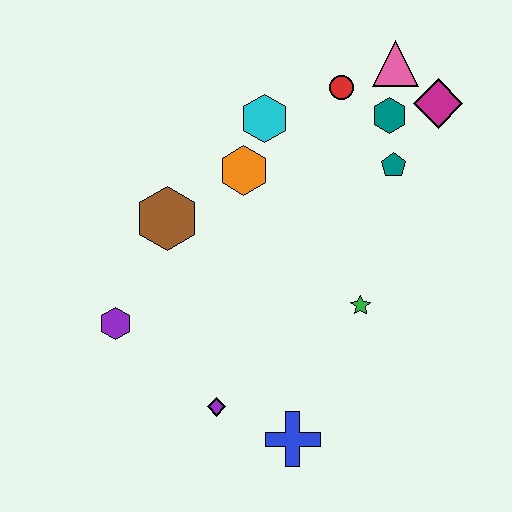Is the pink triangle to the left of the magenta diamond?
Yes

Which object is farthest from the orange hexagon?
The blue cross is farthest from the orange hexagon.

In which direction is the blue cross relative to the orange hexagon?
The blue cross is below the orange hexagon.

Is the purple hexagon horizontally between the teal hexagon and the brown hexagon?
No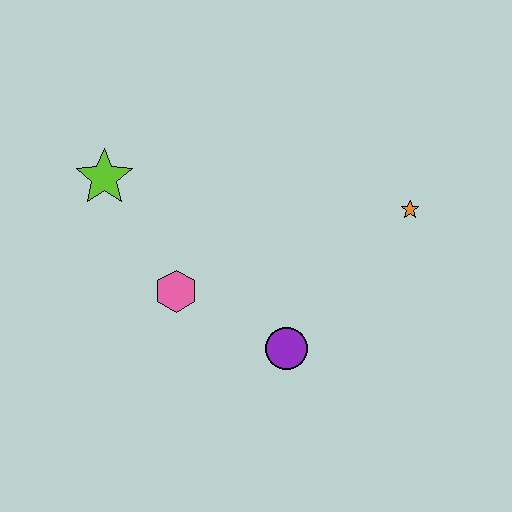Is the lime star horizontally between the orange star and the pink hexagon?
No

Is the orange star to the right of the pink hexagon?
Yes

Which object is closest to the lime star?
The pink hexagon is closest to the lime star.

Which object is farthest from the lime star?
The orange star is farthest from the lime star.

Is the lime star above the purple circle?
Yes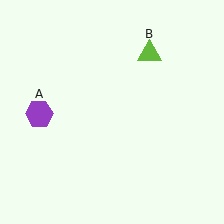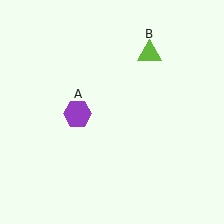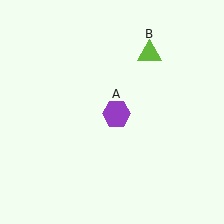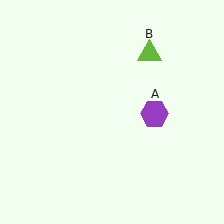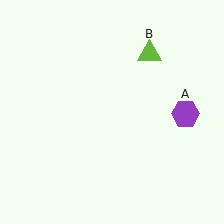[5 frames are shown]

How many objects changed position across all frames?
1 object changed position: purple hexagon (object A).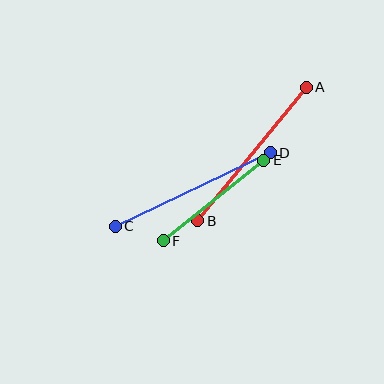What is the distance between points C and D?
The distance is approximately 172 pixels.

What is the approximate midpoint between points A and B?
The midpoint is at approximately (252, 154) pixels.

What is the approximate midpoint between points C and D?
The midpoint is at approximately (193, 189) pixels.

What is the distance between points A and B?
The distance is approximately 172 pixels.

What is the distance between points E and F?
The distance is approximately 129 pixels.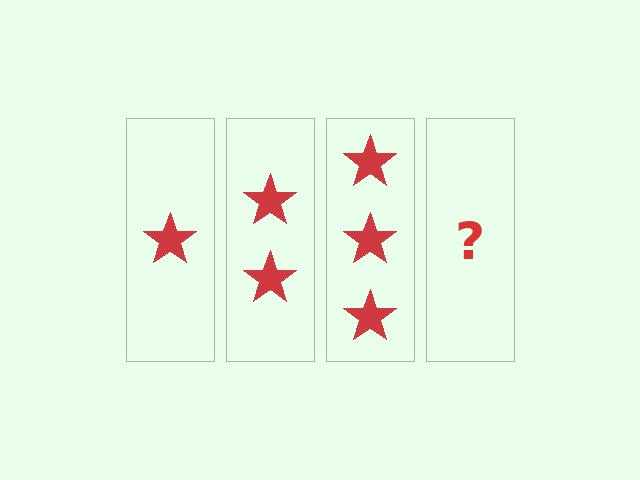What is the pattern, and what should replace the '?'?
The pattern is that each step adds one more star. The '?' should be 4 stars.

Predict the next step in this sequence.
The next step is 4 stars.